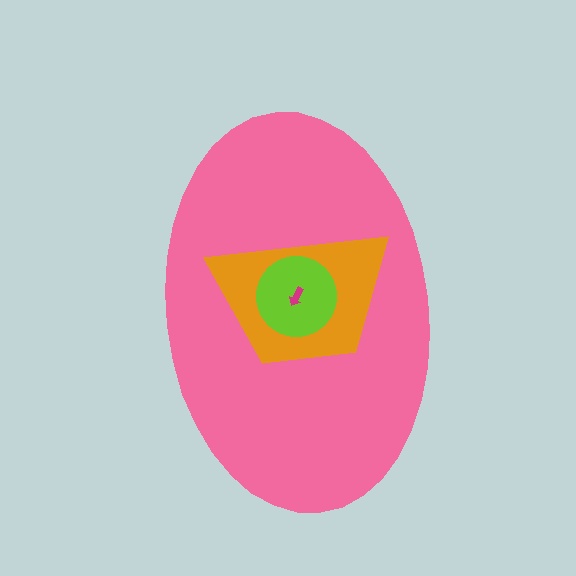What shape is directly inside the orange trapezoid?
The lime circle.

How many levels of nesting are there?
4.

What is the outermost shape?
The pink ellipse.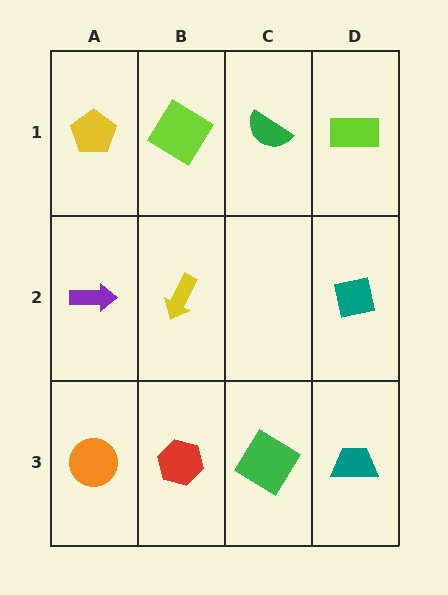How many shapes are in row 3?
4 shapes.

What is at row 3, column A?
An orange circle.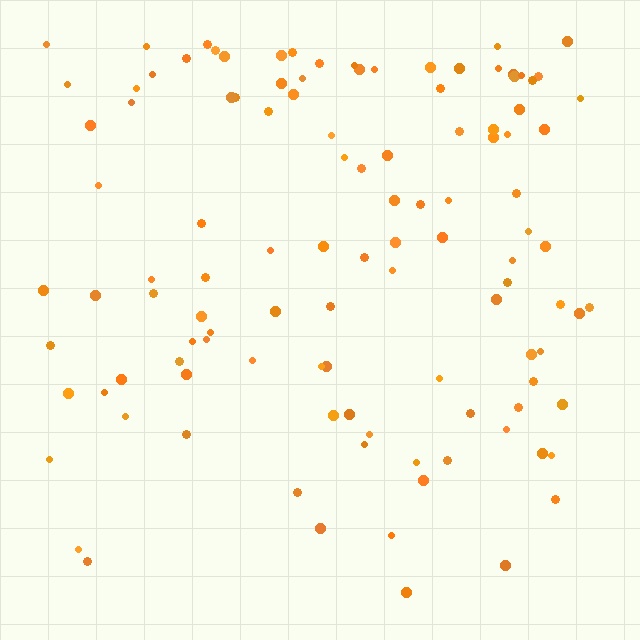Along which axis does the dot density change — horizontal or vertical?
Vertical.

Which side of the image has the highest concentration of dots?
The top.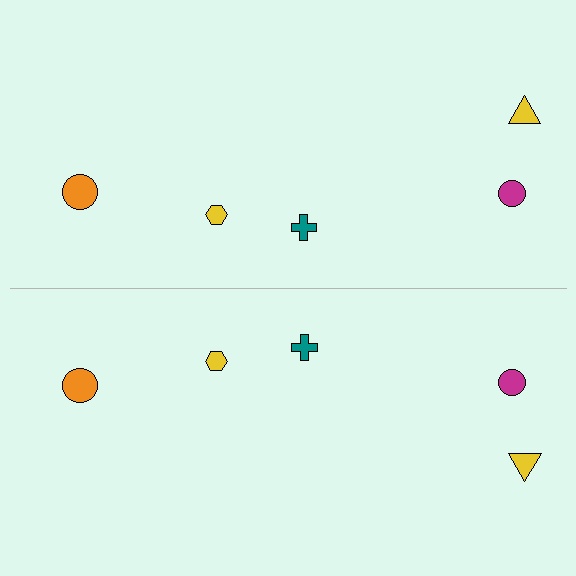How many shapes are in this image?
There are 10 shapes in this image.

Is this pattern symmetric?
Yes, this pattern has bilateral (reflection) symmetry.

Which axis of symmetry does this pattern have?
The pattern has a horizontal axis of symmetry running through the center of the image.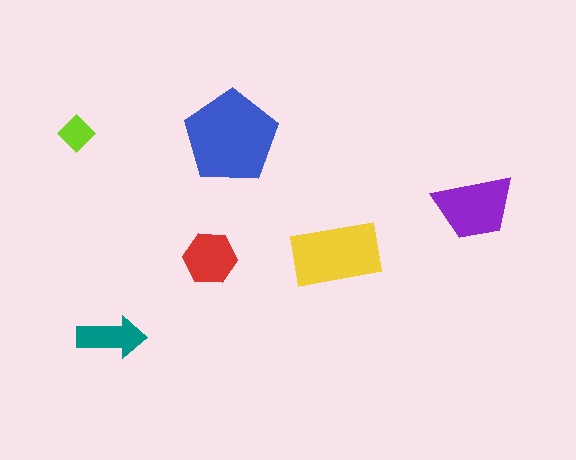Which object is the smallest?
The lime diamond.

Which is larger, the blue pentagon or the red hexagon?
The blue pentagon.